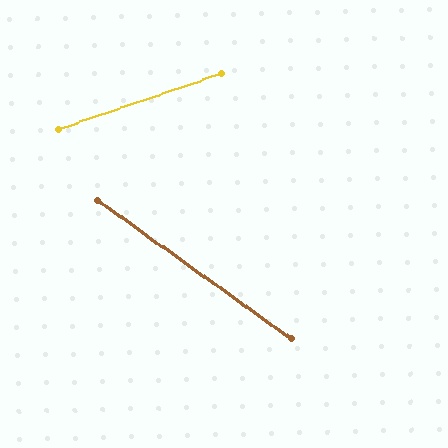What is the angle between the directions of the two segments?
Approximately 54 degrees.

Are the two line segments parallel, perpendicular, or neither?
Neither parallel nor perpendicular — they differ by about 54°.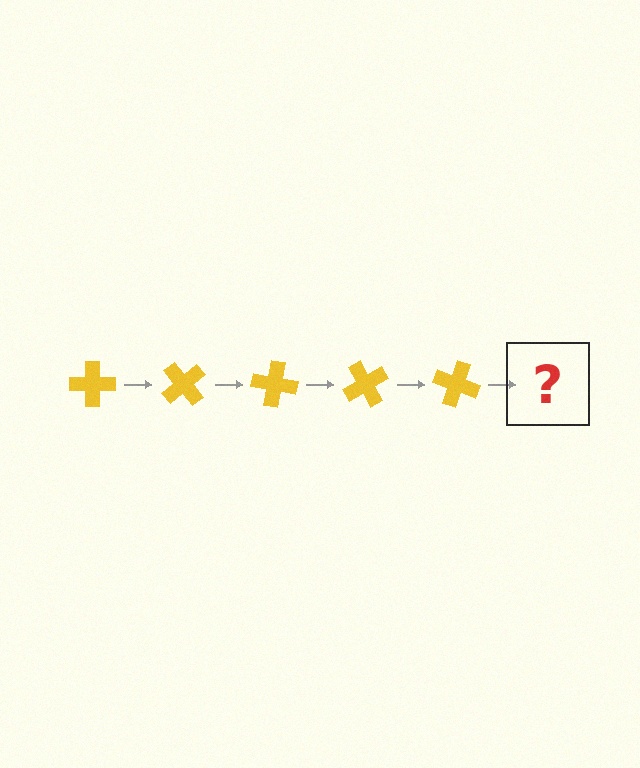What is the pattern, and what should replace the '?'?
The pattern is that the cross rotates 50 degrees each step. The '?' should be a yellow cross rotated 250 degrees.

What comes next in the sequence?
The next element should be a yellow cross rotated 250 degrees.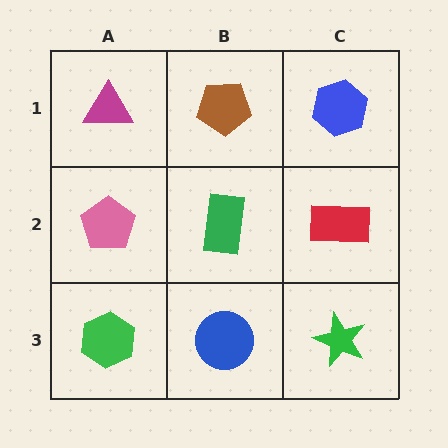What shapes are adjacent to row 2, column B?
A brown pentagon (row 1, column B), a blue circle (row 3, column B), a pink pentagon (row 2, column A), a red rectangle (row 2, column C).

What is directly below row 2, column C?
A green star.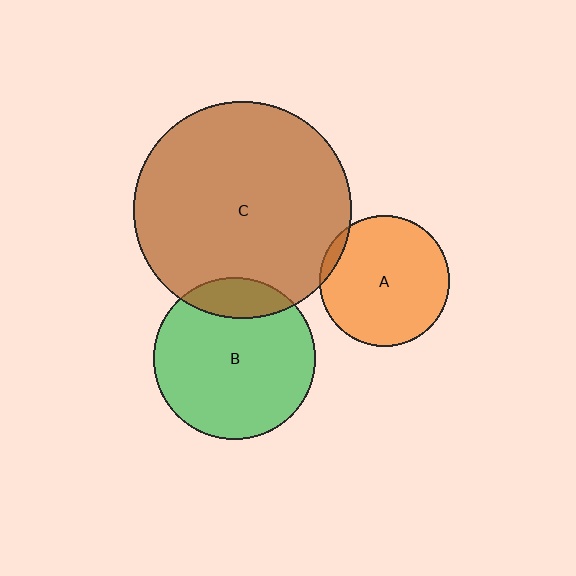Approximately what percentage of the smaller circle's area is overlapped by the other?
Approximately 15%.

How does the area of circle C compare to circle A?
Approximately 2.8 times.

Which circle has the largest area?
Circle C (brown).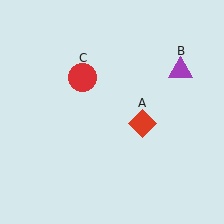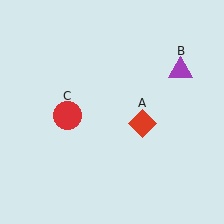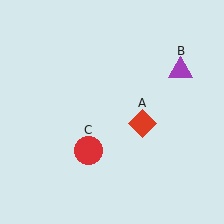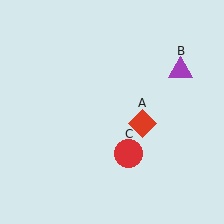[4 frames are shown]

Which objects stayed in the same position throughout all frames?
Red diamond (object A) and purple triangle (object B) remained stationary.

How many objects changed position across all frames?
1 object changed position: red circle (object C).